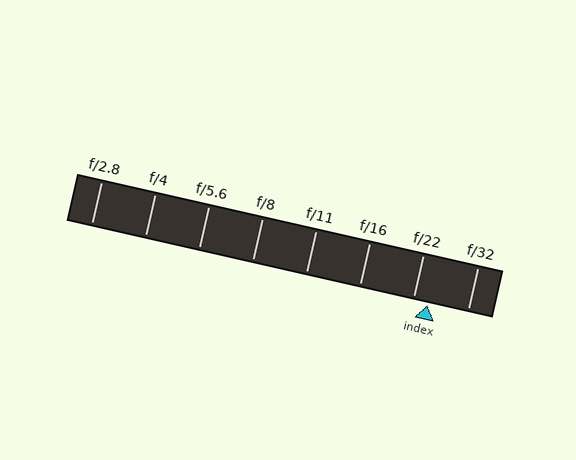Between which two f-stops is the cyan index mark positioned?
The index mark is between f/22 and f/32.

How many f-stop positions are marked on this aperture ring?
There are 8 f-stop positions marked.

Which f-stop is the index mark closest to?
The index mark is closest to f/22.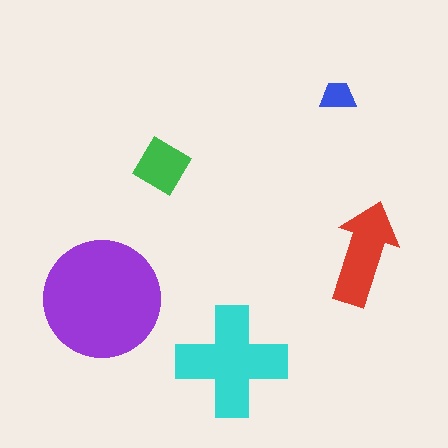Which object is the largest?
The purple circle.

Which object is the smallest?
The blue trapezoid.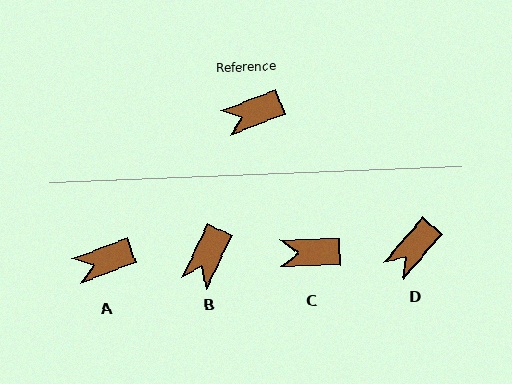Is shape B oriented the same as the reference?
No, it is off by about 43 degrees.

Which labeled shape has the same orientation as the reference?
A.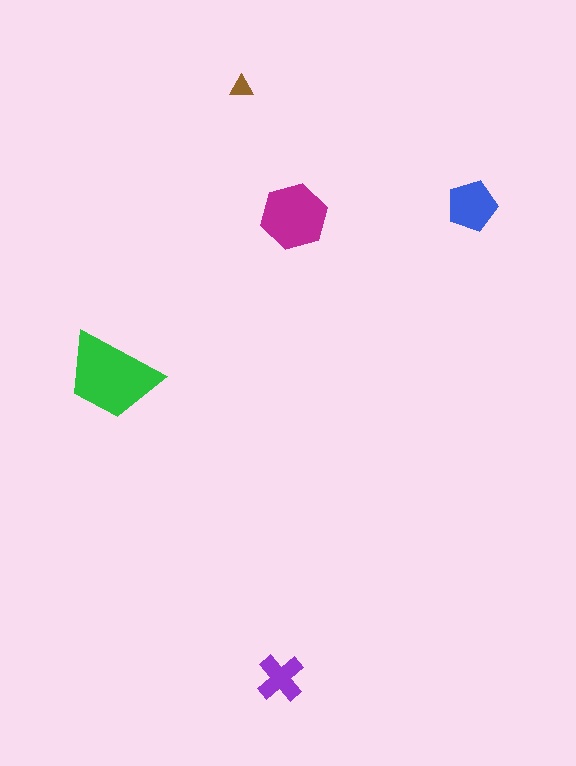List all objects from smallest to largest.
The brown triangle, the purple cross, the blue pentagon, the magenta hexagon, the green trapezoid.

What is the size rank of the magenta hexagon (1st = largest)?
2nd.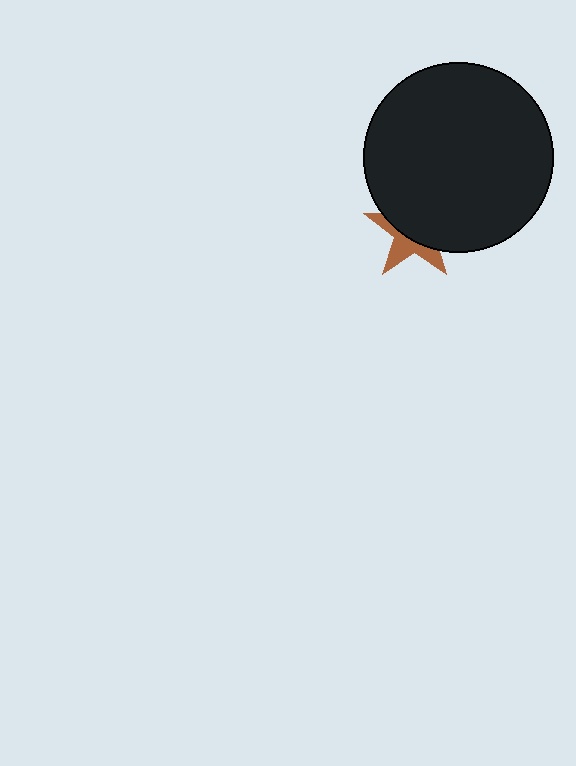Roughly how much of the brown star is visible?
A small part of it is visible (roughly 39%).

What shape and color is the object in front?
The object in front is a black circle.